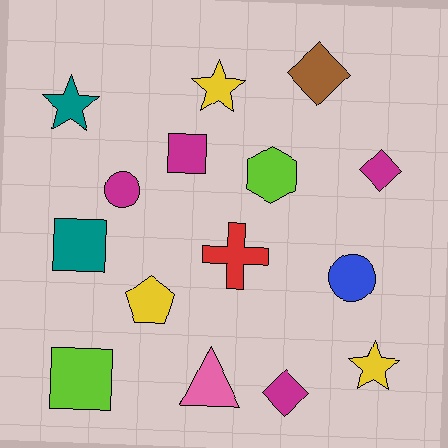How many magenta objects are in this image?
There are 4 magenta objects.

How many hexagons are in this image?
There is 1 hexagon.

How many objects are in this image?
There are 15 objects.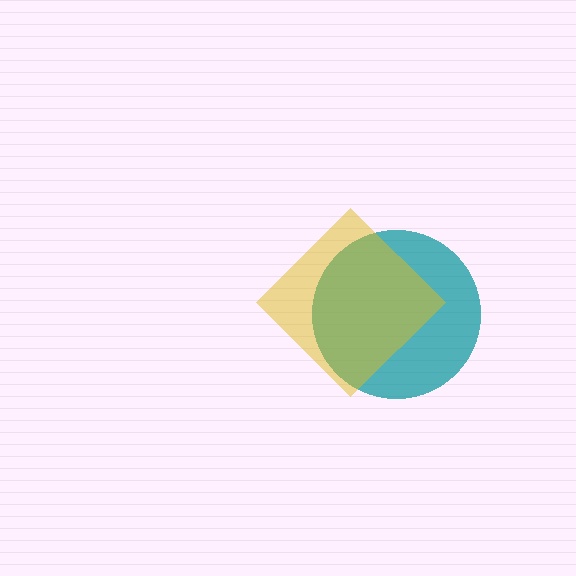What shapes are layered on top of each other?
The layered shapes are: a teal circle, a yellow diamond.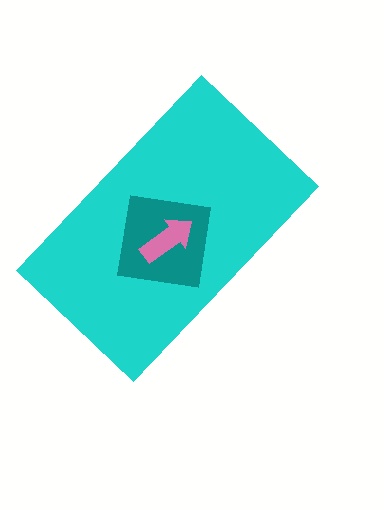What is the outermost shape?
The cyan rectangle.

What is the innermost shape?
The pink arrow.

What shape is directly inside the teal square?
The pink arrow.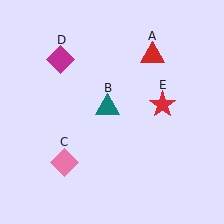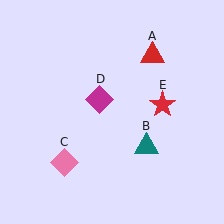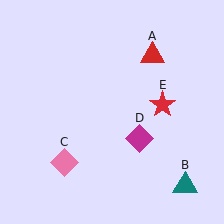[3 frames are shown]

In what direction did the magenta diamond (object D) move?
The magenta diamond (object D) moved down and to the right.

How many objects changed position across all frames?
2 objects changed position: teal triangle (object B), magenta diamond (object D).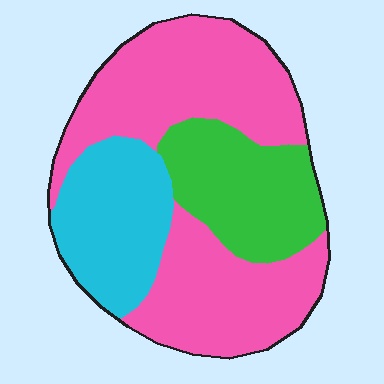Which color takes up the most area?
Pink, at roughly 55%.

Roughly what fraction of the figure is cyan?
Cyan covers 22% of the figure.